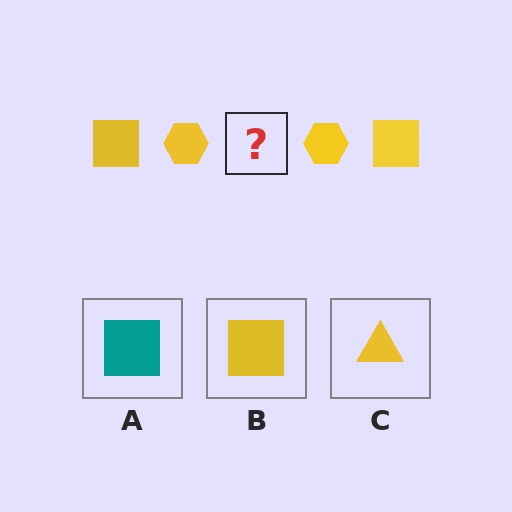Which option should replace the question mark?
Option B.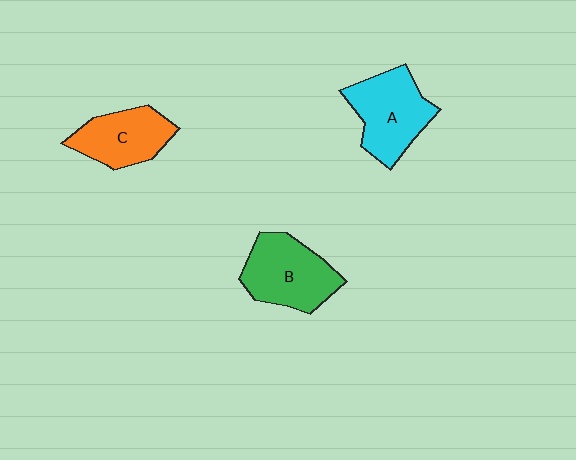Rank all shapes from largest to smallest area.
From largest to smallest: B (green), A (cyan), C (orange).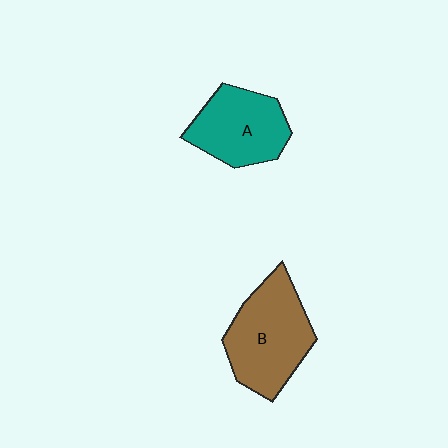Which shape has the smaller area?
Shape A (teal).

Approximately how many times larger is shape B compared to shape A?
Approximately 1.2 times.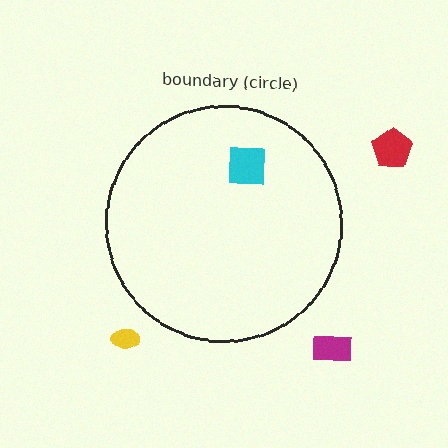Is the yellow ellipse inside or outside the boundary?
Outside.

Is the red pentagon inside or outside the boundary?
Outside.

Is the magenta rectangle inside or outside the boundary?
Outside.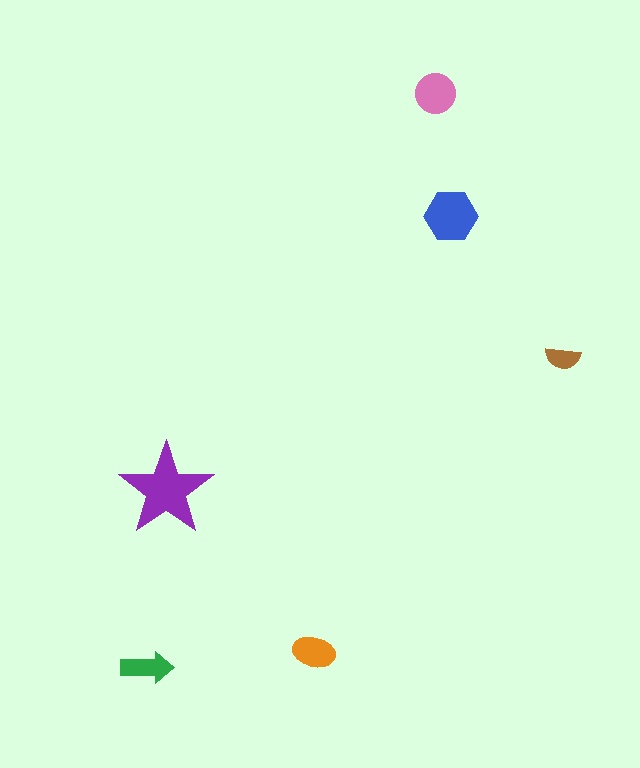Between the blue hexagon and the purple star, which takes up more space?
The purple star.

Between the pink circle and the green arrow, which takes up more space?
The pink circle.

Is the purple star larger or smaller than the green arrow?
Larger.